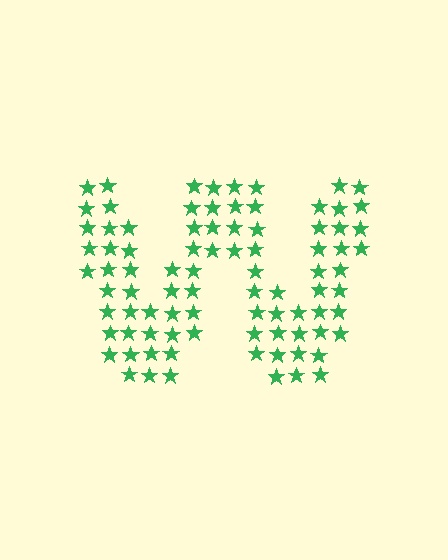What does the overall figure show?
The overall figure shows the letter W.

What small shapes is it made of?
It is made of small stars.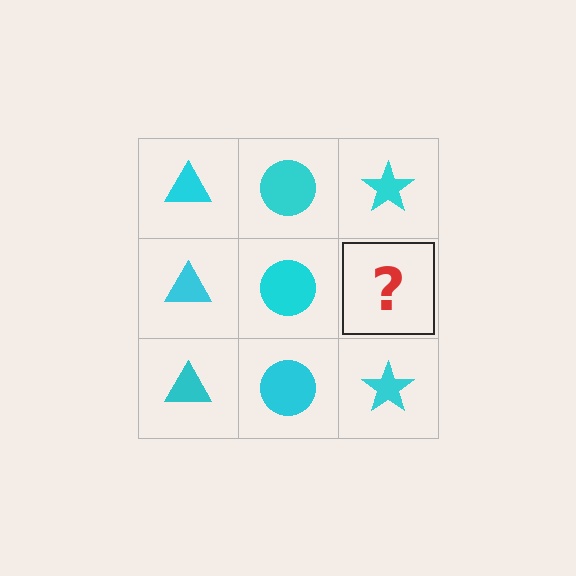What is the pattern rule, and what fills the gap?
The rule is that each column has a consistent shape. The gap should be filled with a cyan star.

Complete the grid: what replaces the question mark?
The question mark should be replaced with a cyan star.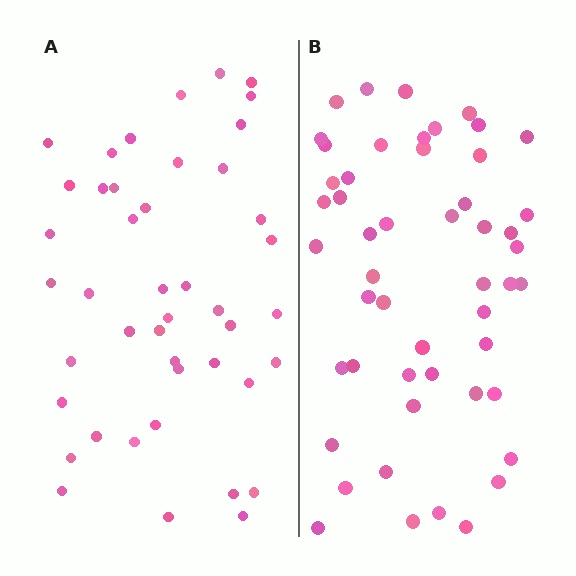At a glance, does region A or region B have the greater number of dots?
Region B (the right region) has more dots.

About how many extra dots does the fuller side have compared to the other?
Region B has roughly 8 or so more dots than region A.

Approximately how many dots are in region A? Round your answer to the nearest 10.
About 40 dots. (The exact count is 44, which rounds to 40.)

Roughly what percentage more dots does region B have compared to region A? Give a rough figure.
About 15% more.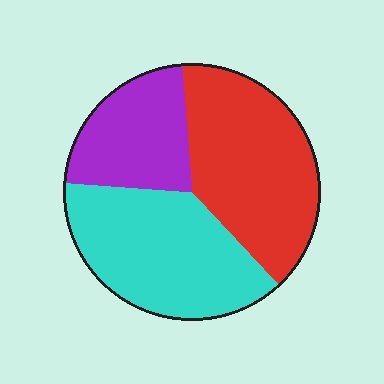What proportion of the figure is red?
Red takes up between a third and a half of the figure.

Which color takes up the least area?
Purple, at roughly 25%.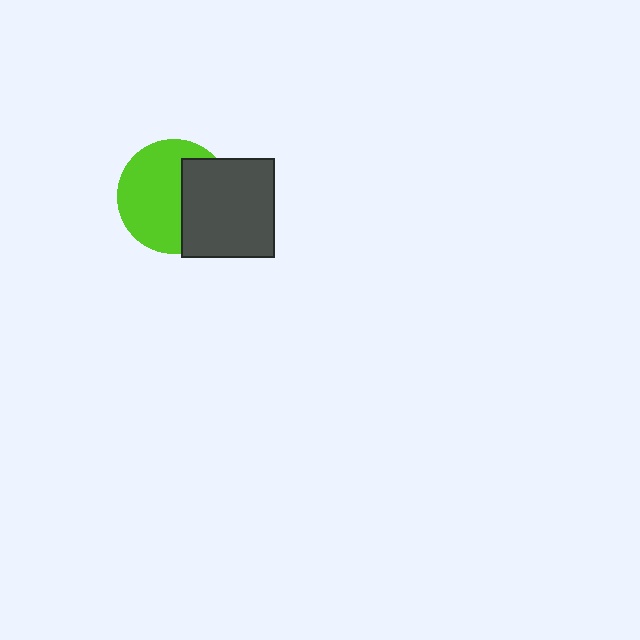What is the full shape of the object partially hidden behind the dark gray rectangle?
The partially hidden object is a lime circle.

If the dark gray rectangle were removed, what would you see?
You would see the complete lime circle.